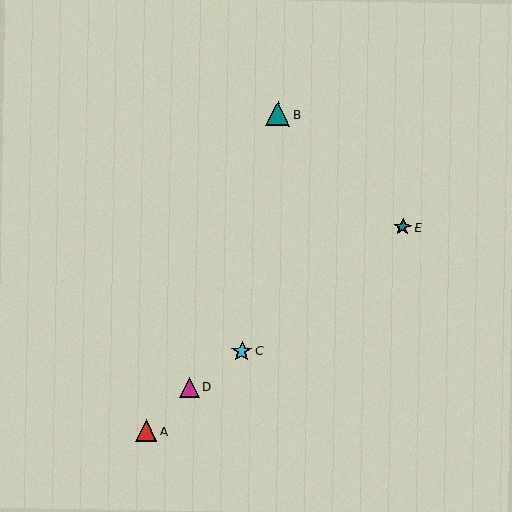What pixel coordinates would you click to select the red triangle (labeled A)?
Click at (146, 431) to select the red triangle A.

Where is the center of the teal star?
The center of the teal star is at (403, 227).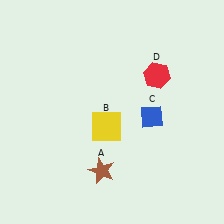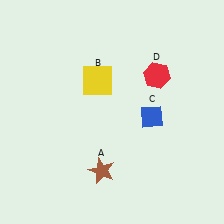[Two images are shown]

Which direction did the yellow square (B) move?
The yellow square (B) moved up.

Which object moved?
The yellow square (B) moved up.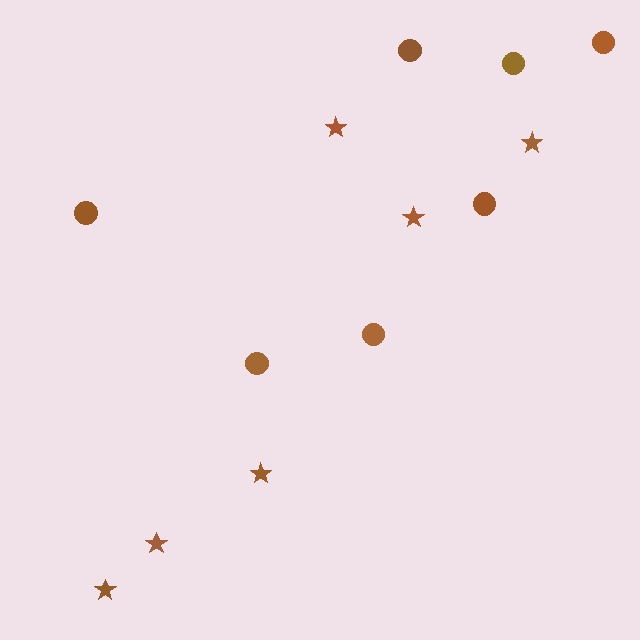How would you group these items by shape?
There are 2 groups: one group of circles (7) and one group of stars (6).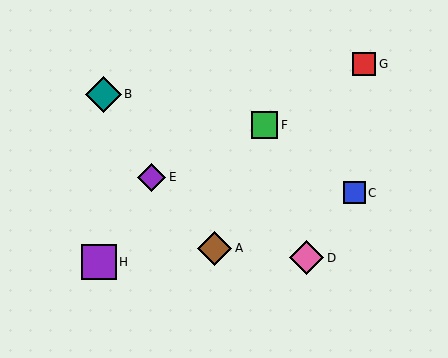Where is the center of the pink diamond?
The center of the pink diamond is at (307, 258).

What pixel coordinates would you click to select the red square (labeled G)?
Click at (364, 64) to select the red square G.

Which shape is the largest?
The teal diamond (labeled B) is the largest.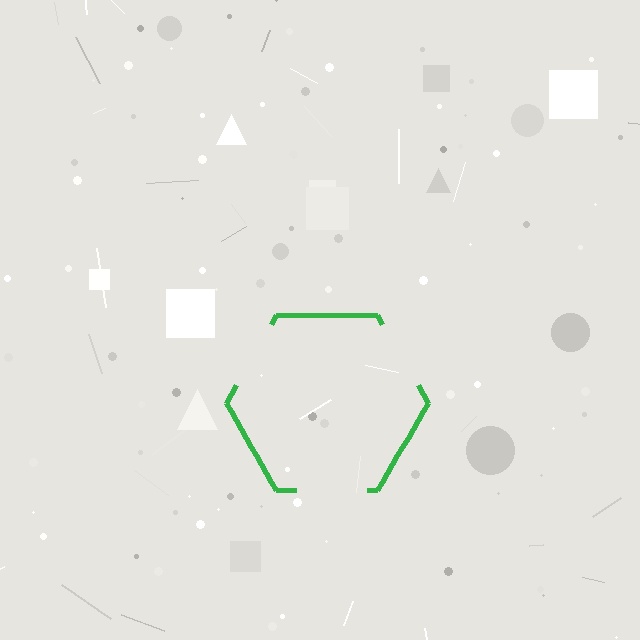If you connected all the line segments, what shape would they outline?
They would outline a hexagon.